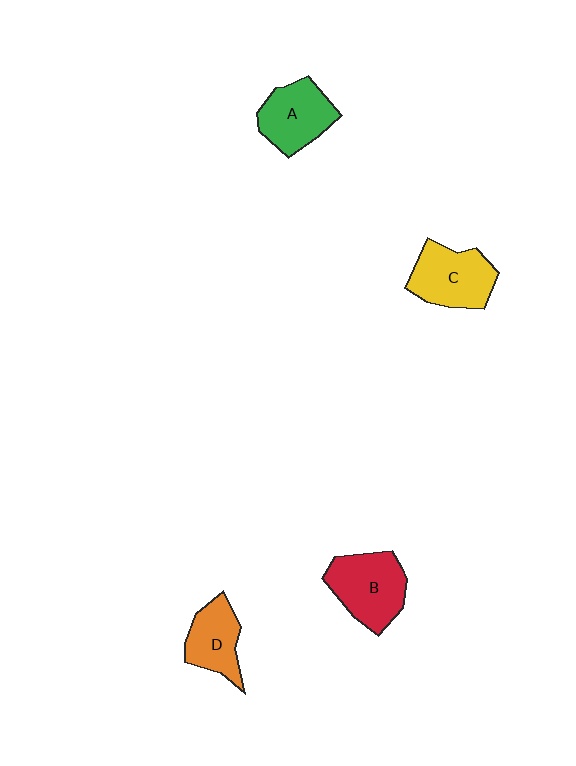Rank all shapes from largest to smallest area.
From largest to smallest: B (red), C (yellow), A (green), D (orange).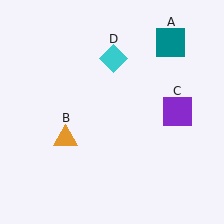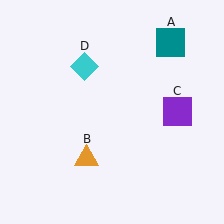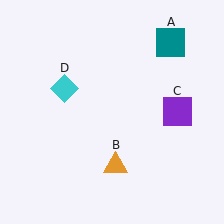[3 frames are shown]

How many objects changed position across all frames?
2 objects changed position: orange triangle (object B), cyan diamond (object D).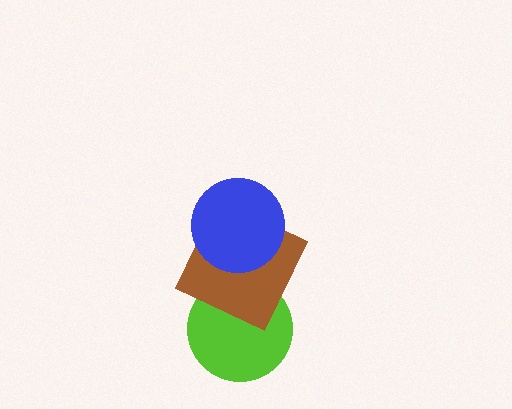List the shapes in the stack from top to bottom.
From top to bottom: the blue circle, the brown square, the lime circle.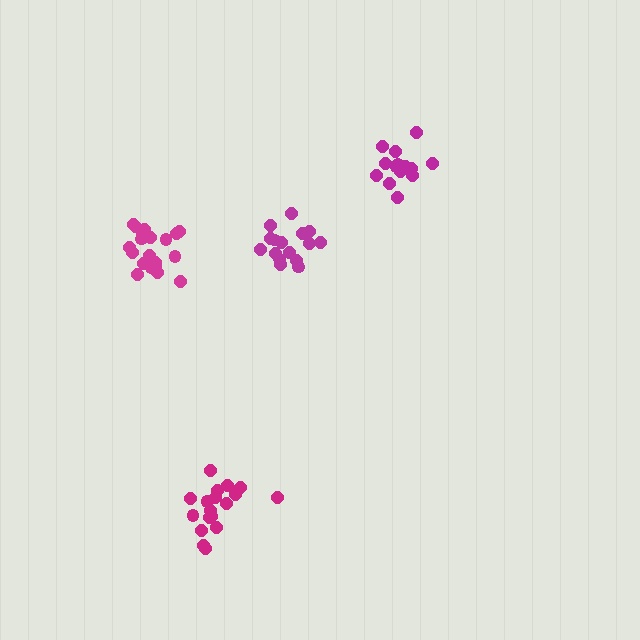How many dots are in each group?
Group 1: 20 dots, Group 2: 14 dots, Group 3: 16 dots, Group 4: 18 dots (68 total).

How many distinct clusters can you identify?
There are 4 distinct clusters.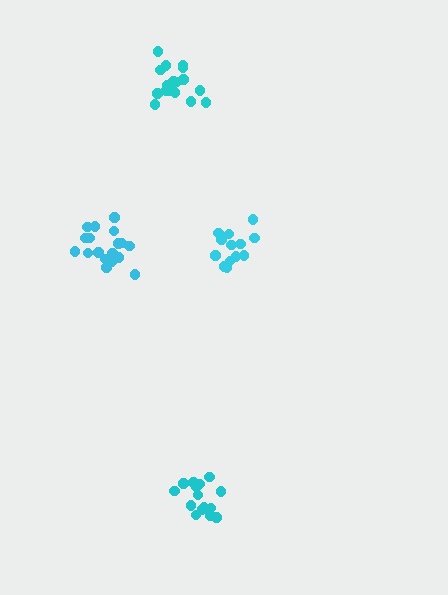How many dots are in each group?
Group 1: 17 dots, Group 2: 15 dots, Group 3: 18 dots, Group 4: 13 dots (63 total).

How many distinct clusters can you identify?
There are 4 distinct clusters.